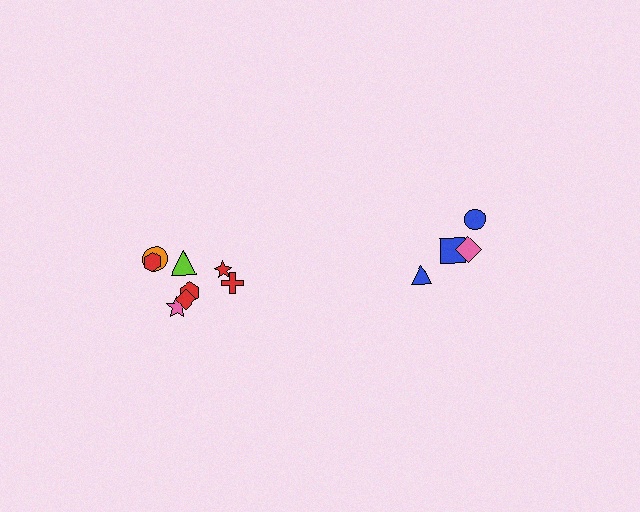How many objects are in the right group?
There are 4 objects.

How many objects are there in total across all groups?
There are 12 objects.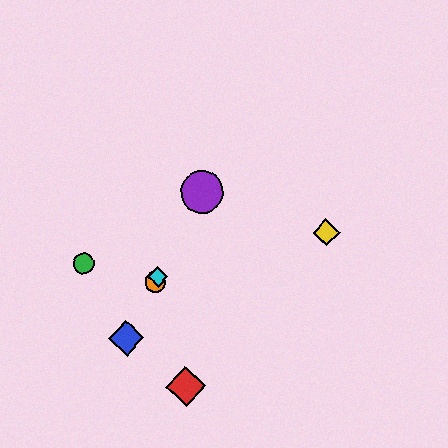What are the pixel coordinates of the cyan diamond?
The cyan diamond is at (158, 277).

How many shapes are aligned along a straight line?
4 shapes (the blue diamond, the purple circle, the orange circle, the cyan diamond) are aligned along a straight line.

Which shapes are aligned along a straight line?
The blue diamond, the purple circle, the orange circle, the cyan diamond are aligned along a straight line.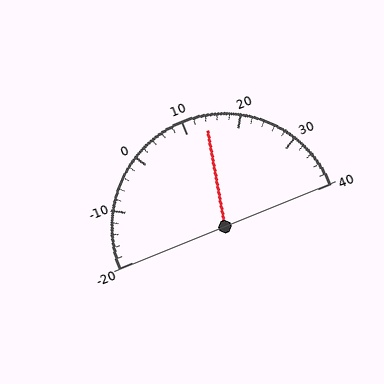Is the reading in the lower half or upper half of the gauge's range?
The reading is in the upper half of the range (-20 to 40).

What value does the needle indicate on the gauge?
The needle indicates approximately 14.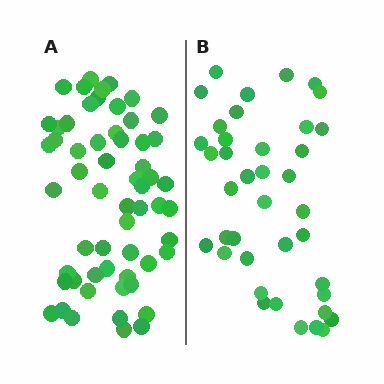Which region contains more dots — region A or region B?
Region A (the left region) has more dots.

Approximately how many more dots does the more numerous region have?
Region A has approximately 20 more dots than region B.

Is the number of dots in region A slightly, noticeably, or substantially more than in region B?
Region A has substantially more. The ratio is roughly 1.5 to 1.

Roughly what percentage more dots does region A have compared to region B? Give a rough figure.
About 50% more.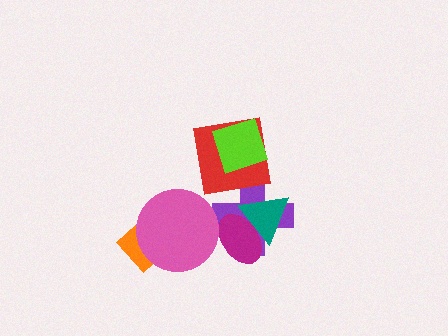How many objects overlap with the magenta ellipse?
2 objects overlap with the magenta ellipse.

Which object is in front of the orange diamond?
The pink circle is in front of the orange diamond.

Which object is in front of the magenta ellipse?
The teal triangle is in front of the magenta ellipse.